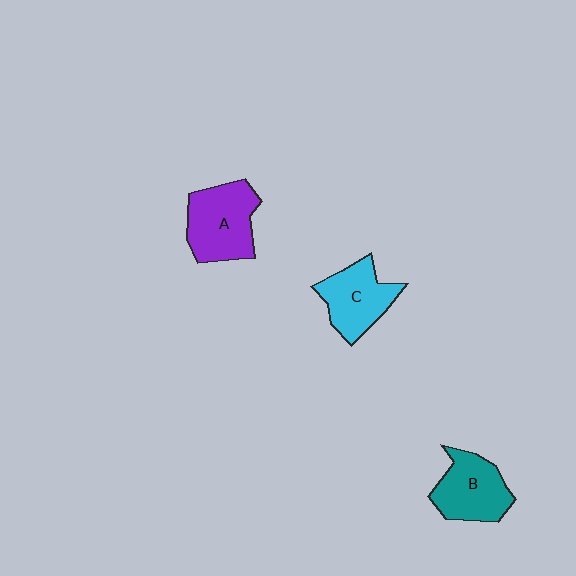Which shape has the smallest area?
Shape C (cyan).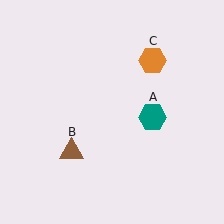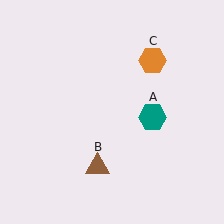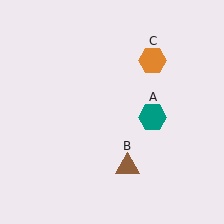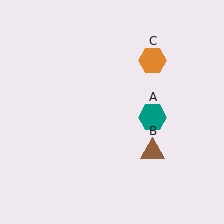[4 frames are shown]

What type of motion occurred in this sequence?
The brown triangle (object B) rotated counterclockwise around the center of the scene.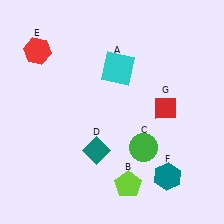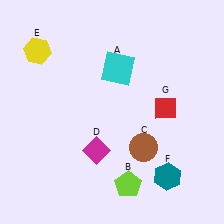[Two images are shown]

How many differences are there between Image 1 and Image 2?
There are 3 differences between the two images.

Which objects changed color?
C changed from green to brown. D changed from teal to magenta. E changed from red to yellow.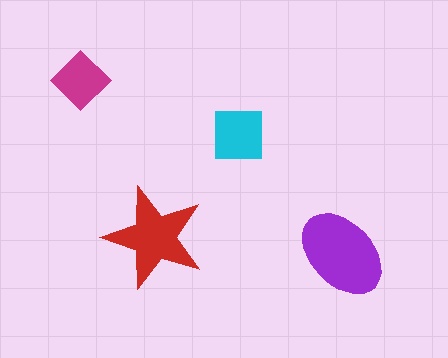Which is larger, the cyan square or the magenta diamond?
The cyan square.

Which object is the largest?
The purple ellipse.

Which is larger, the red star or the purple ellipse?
The purple ellipse.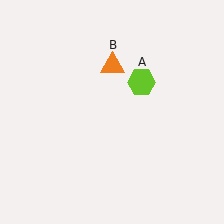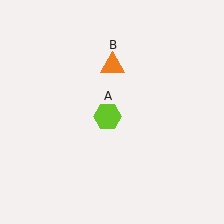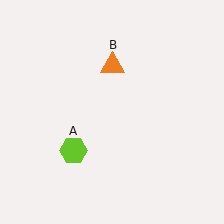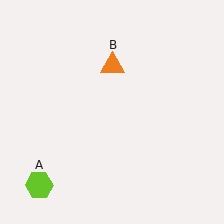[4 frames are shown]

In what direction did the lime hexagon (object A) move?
The lime hexagon (object A) moved down and to the left.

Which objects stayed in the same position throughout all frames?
Orange triangle (object B) remained stationary.